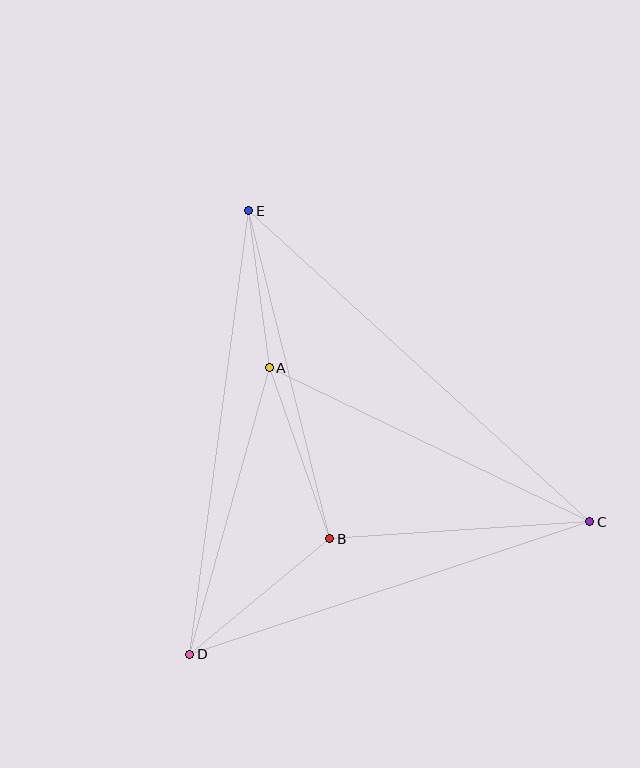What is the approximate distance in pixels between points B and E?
The distance between B and E is approximately 338 pixels.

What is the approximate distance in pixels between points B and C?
The distance between B and C is approximately 261 pixels.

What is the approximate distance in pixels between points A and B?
The distance between A and B is approximately 181 pixels.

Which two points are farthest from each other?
Points C and E are farthest from each other.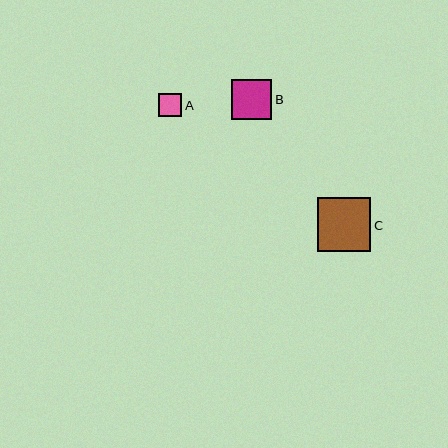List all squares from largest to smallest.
From largest to smallest: C, B, A.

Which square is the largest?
Square C is the largest with a size of approximately 54 pixels.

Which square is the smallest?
Square A is the smallest with a size of approximately 23 pixels.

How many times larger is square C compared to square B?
Square C is approximately 1.3 times the size of square B.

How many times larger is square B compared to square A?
Square B is approximately 1.8 times the size of square A.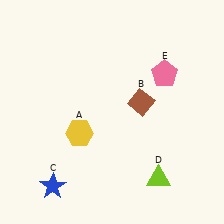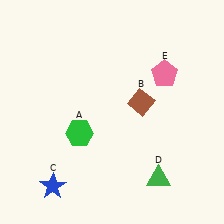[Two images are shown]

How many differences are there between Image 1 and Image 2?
There are 2 differences between the two images.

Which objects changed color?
A changed from yellow to green. D changed from lime to green.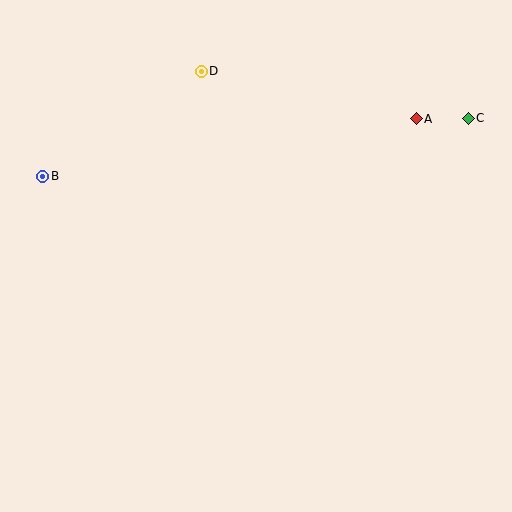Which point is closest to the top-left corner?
Point B is closest to the top-left corner.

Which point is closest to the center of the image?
Point D at (201, 71) is closest to the center.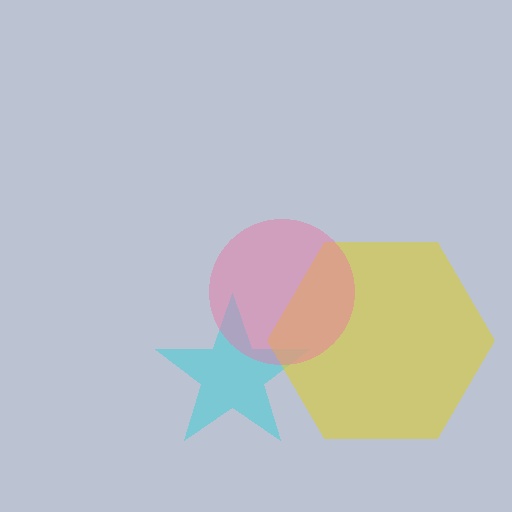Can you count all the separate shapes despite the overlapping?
Yes, there are 3 separate shapes.